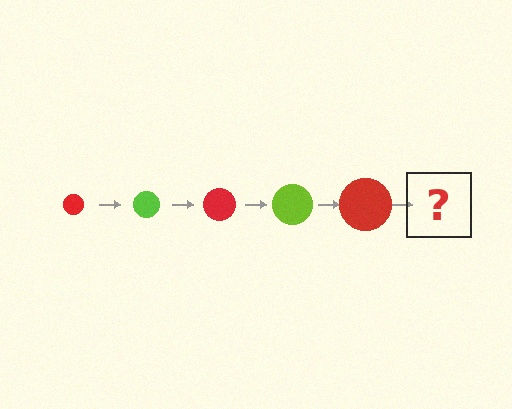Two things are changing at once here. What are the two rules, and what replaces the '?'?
The two rules are that the circle grows larger each step and the color cycles through red and lime. The '?' should be a lime circle, larger than the previous one.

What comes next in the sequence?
The next element should be a lime circle, larger than the previous one.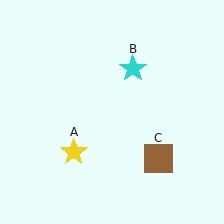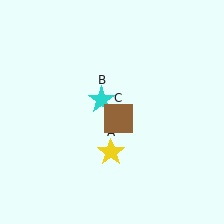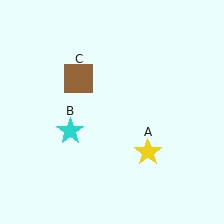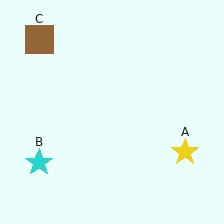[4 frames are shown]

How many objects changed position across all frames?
3 objects changed position: yellow star (object A), cyan star (object B), brown square (object C).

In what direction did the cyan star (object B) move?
The cyan star (object B) moved down and to the left.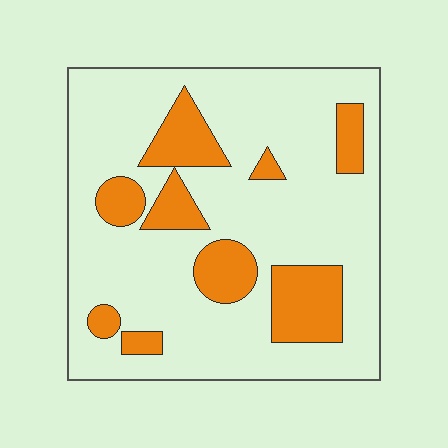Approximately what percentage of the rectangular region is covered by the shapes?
Approximately 20%.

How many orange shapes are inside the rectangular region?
9.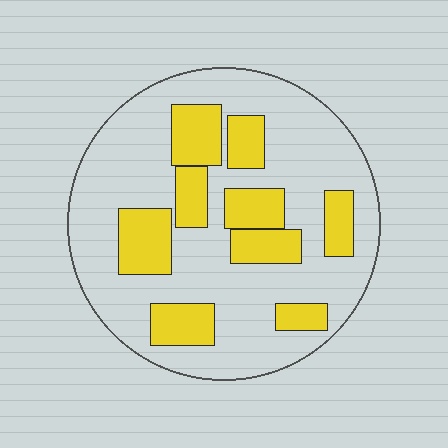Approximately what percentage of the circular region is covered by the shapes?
Approximately 30%.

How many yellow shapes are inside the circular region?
9.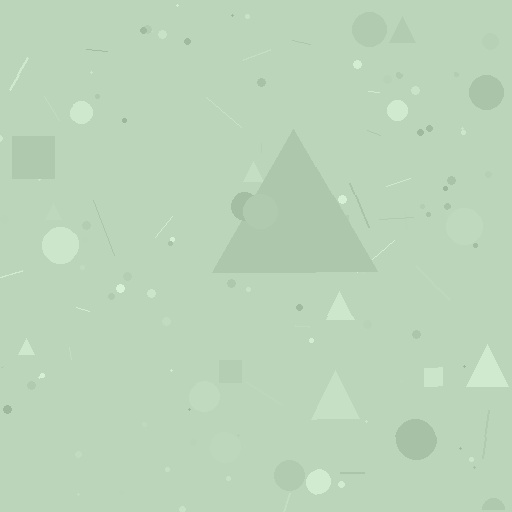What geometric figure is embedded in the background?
A triangle is embedded in the background.